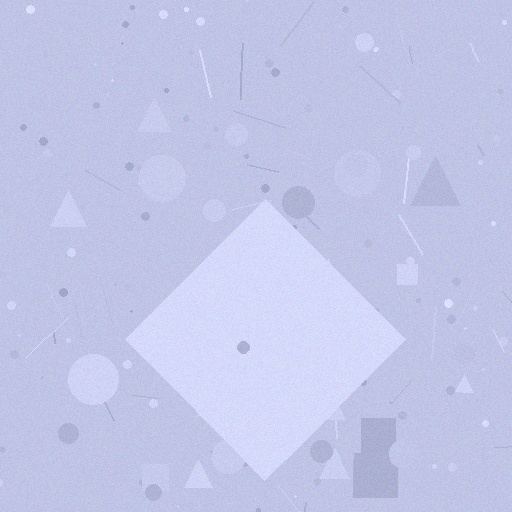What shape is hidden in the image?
A diamond is hidden in the image.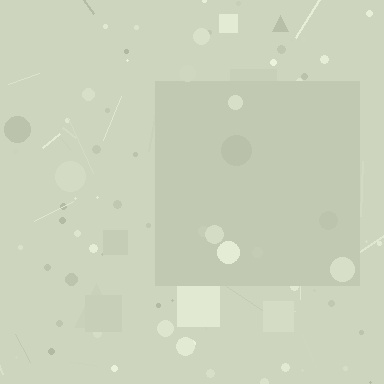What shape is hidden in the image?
A square is hidden in the image.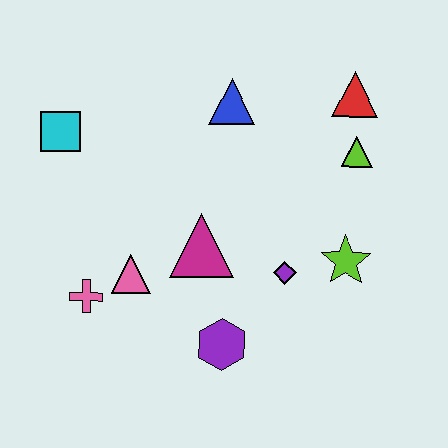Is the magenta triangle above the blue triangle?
No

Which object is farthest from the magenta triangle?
The red triangle is farthest from the magenta triangle.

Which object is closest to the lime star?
The purple diamond is closest to the lime star.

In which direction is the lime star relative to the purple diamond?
The lime star is to the right of the purple diamond.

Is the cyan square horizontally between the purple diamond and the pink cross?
No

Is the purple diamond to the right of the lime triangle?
No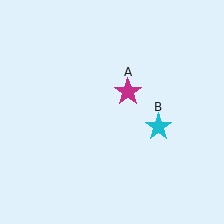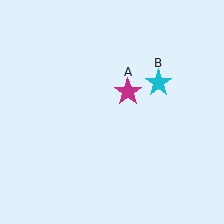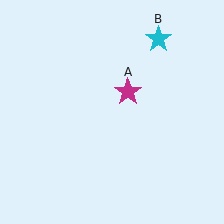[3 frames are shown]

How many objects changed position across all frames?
1 object changed position: cyan star (object B).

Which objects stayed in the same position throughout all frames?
Magenta star (object A) remained stationary.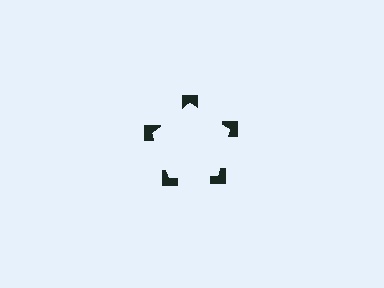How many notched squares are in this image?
There are 5 — one at each vertex of the illusory pentagon.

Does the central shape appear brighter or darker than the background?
It typically appears slightly brighter than the background, even though no actual brightness change is drawn.